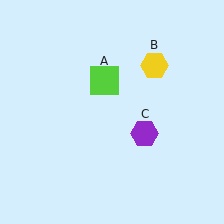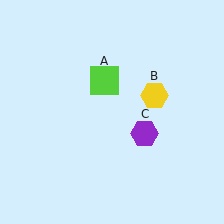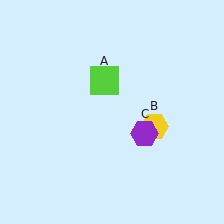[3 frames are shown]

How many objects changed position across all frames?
1 object changed position: yellow hexagon (object B).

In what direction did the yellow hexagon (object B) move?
The yellow hexagon (object B) moved down.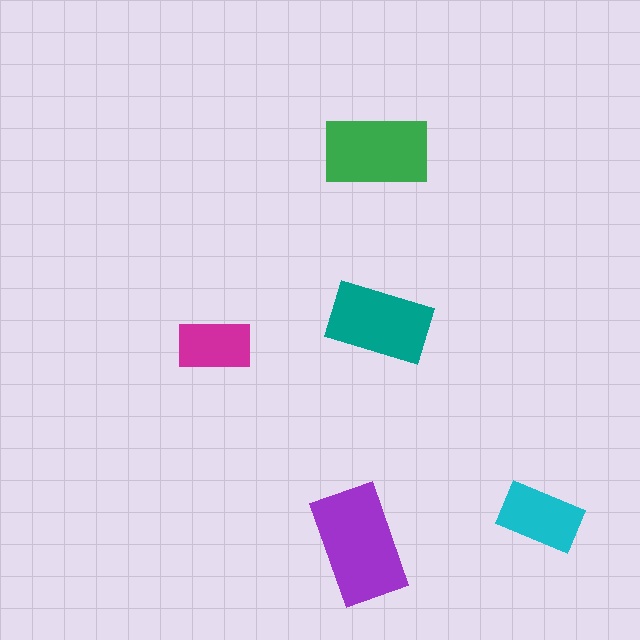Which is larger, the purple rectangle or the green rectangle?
The purple one.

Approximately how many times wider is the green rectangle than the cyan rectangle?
About 1.5 times wider.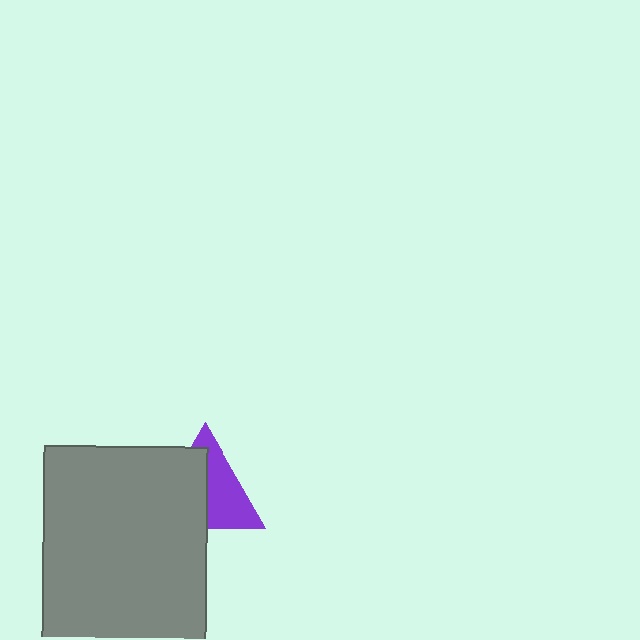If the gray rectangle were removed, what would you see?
You would see the complete purple triangle.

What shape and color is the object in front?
The object in front is a gray rectangle.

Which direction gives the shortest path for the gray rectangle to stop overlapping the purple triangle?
Moving left gives the shortest separation.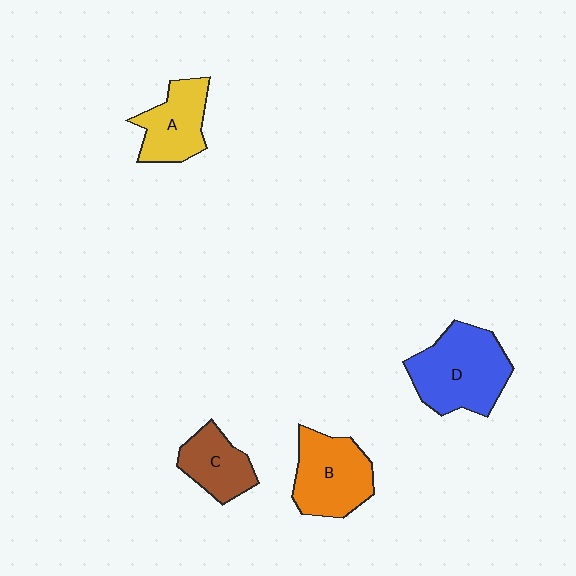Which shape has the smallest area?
Shape C (brown).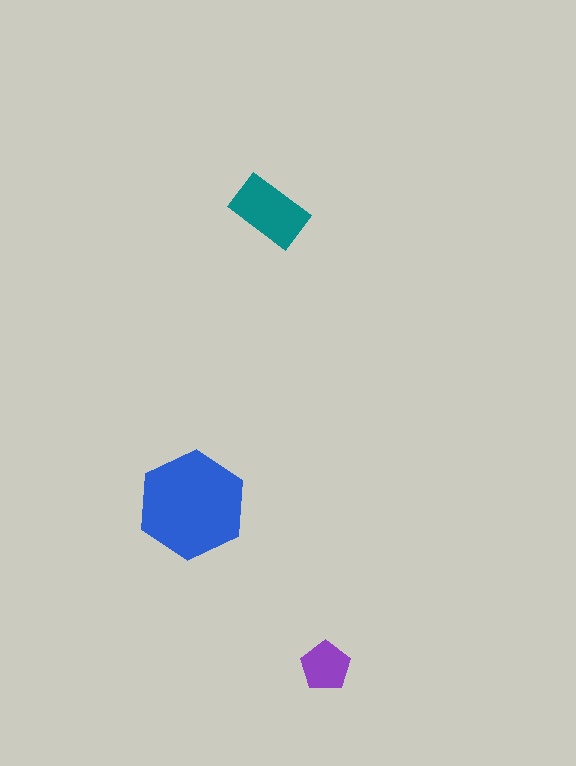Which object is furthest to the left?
The blue hexagon is leftmost.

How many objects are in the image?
There are 3 objects in the image.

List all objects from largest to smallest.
The blue hexagon, the teal rectangle, the purple pentagon.